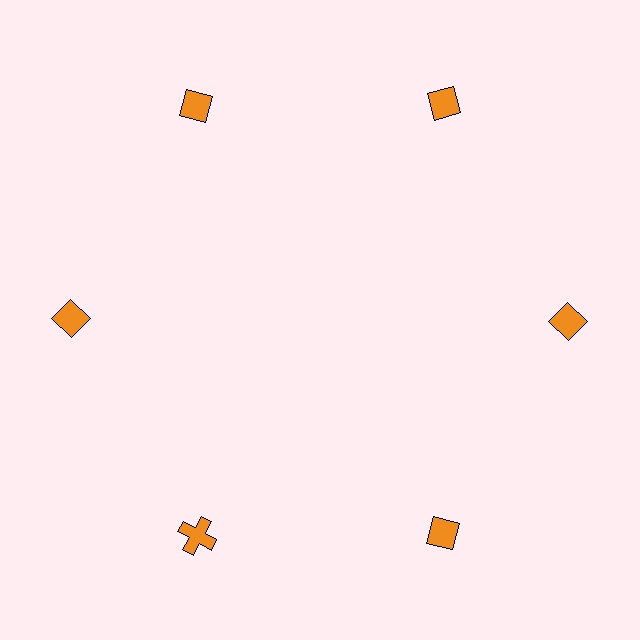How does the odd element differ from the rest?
It has a different shape: cross instead of diamond.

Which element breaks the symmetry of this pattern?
The orange cross at roughly the 7 o'clock position breaks the symmetry. All other shapes are orange diamonds.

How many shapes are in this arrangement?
There are 6 shapes arranged in a ring pattern.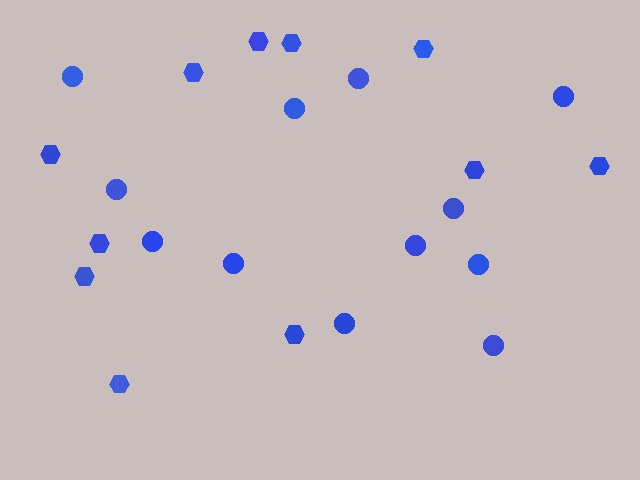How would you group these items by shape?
There are 2 groups: one group of circles (12) and one group of hexagons (11).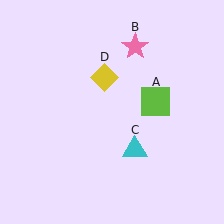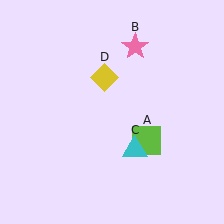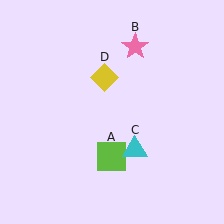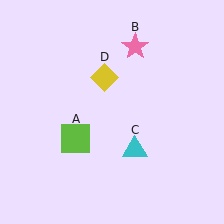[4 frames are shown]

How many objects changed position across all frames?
1 object changed position: lime square (object A).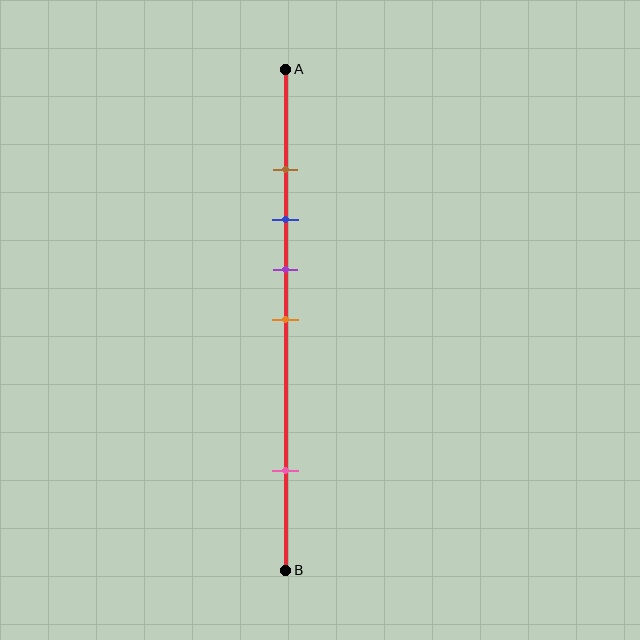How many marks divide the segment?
There are 5 marks dividing the segment.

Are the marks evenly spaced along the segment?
No, the marks are not evenly spaced.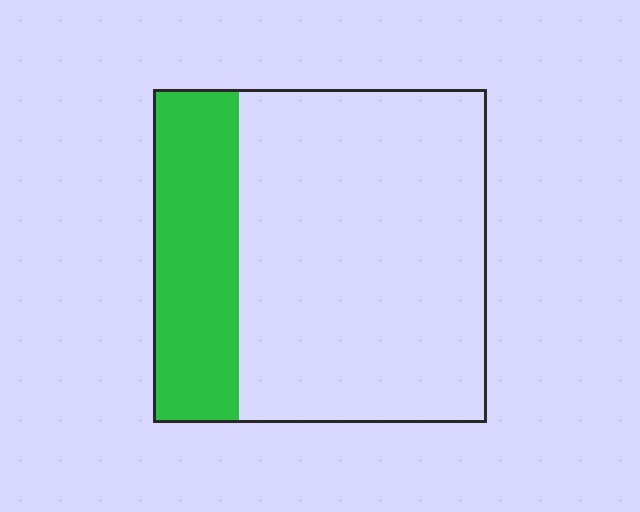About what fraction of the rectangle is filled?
About one quarter (1/4).